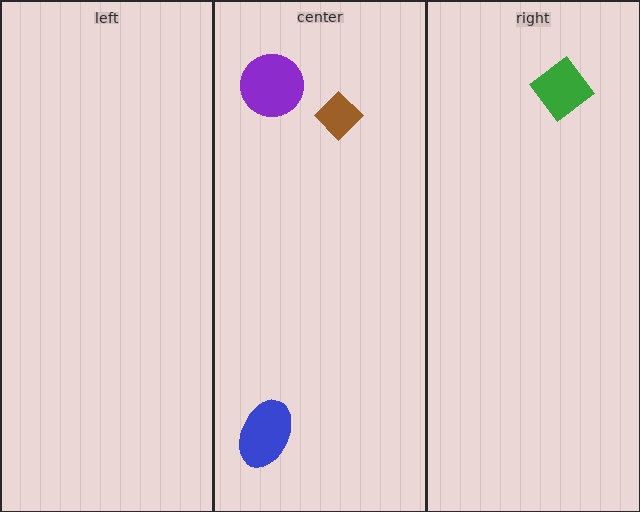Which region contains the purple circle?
The center region.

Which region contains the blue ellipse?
The center region.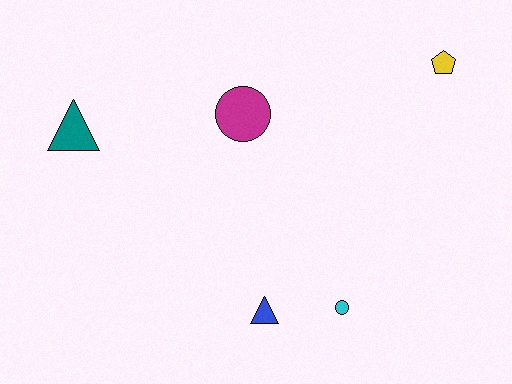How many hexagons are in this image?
There are no hexagons.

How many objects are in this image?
There are 5 objects.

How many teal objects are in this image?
There is 1 teal object.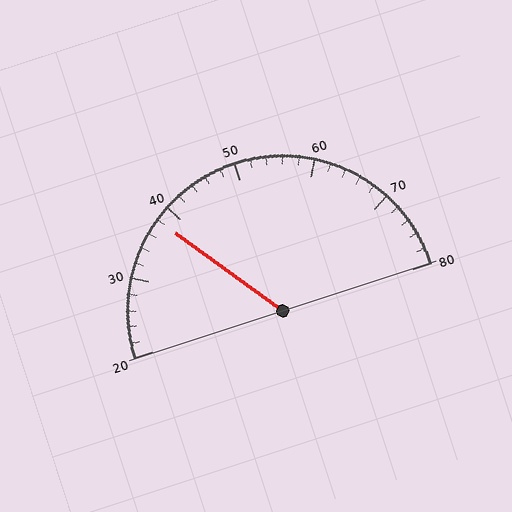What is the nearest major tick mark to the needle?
The nearest major tick mark is 40.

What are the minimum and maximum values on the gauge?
The gauge ranges from 20 to 80.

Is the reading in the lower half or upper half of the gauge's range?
The reading is in the lower half of the range (20 to 80).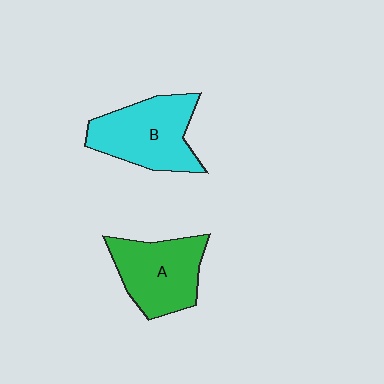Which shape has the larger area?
Shape B (cyan).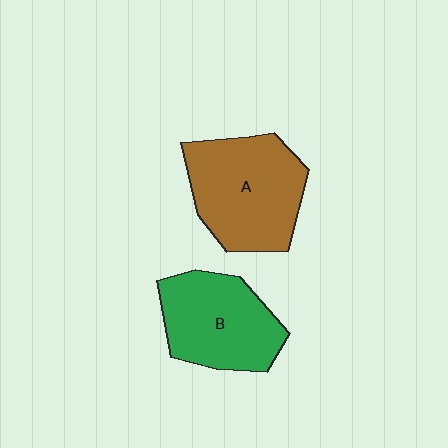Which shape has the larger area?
Shape A (brown).